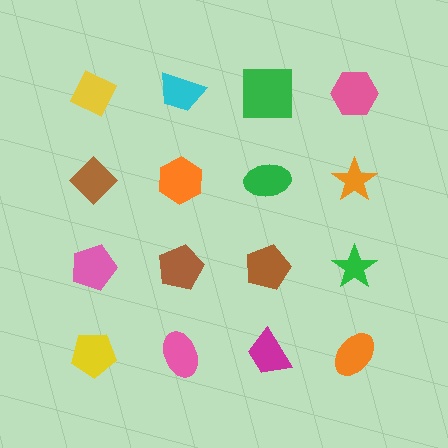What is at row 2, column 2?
An orange hexagon.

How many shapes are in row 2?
4 shapes.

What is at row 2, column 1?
A brown diamond.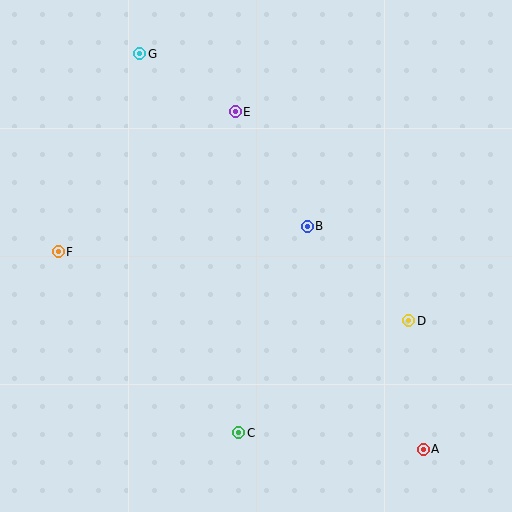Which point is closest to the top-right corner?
Point E is closest to the top-right corner.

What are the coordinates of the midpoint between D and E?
The midpoint between D and E is at (322, 216).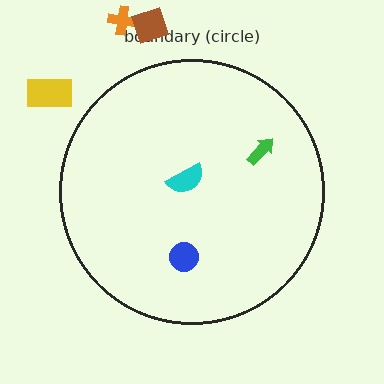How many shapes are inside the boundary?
3 inside, 3 outside.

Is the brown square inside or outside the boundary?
Outside.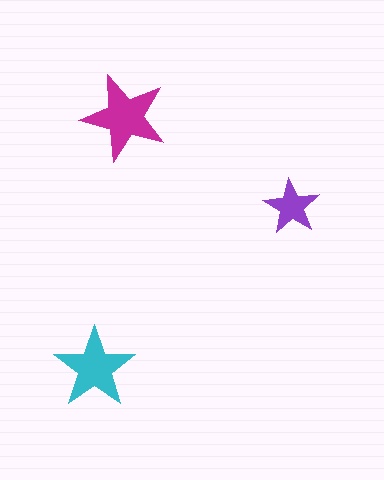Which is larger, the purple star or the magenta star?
The magenta one.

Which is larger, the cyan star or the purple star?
The cyan one.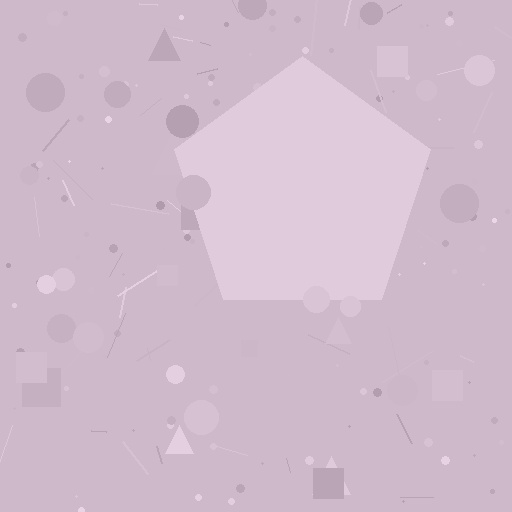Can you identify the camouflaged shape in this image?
The camouflaged shape is a pentagon.